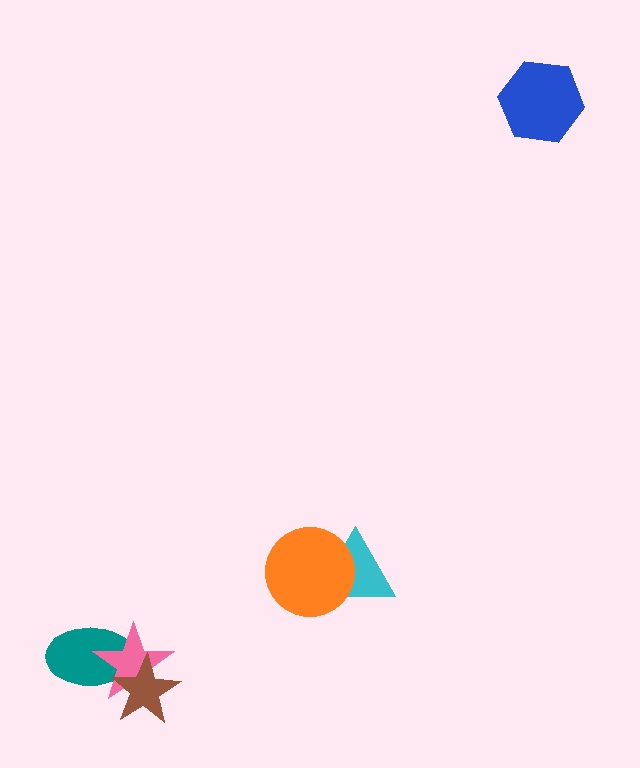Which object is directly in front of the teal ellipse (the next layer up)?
The pink star is directly in front of the teal ellipse.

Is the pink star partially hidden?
Yes, it is partially covered by another shape.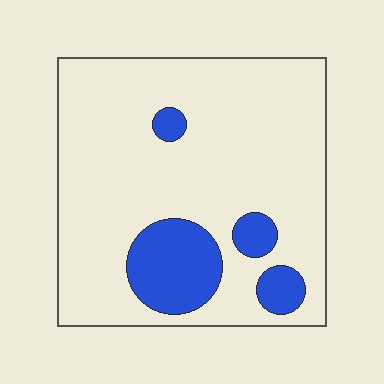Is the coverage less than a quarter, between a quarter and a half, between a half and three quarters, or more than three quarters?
Less than a quarter.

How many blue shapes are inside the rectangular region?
4.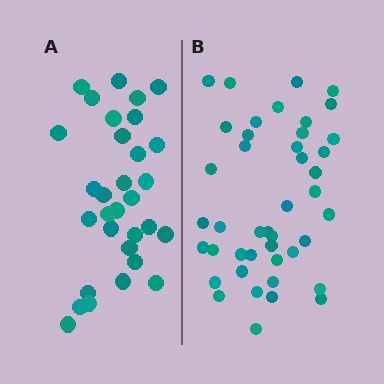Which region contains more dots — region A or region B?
Region B (the right region) has more dots.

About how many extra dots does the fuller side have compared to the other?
Region B has roughly 12 or so more dots than region A.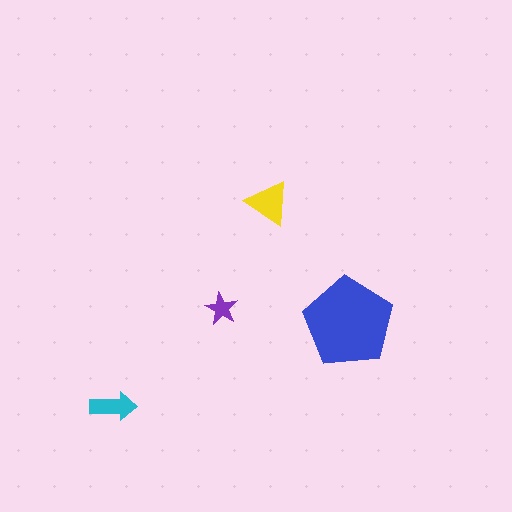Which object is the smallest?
The purple star.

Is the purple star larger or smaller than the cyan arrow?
Smaller.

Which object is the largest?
The blue pentagon.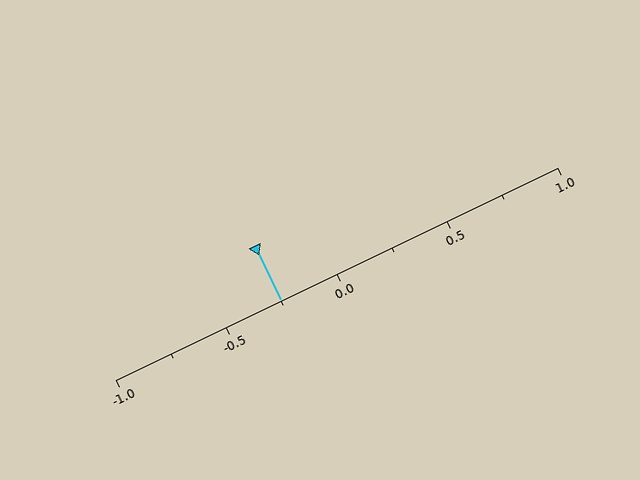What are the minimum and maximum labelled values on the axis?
The axis runs from -1.0 to 1.0.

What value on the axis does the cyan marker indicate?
The marker indicates approximately -0.25.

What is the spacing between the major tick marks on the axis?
The major ticks are spaced 0.5 apart.